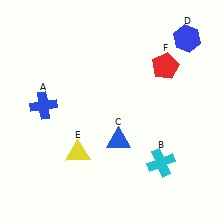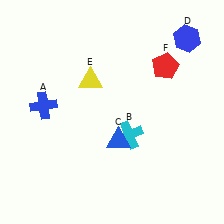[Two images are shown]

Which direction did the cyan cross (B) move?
The cyan cross (B) moved left.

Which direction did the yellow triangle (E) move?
The yellow triangle (E) moved up.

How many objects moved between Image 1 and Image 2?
2 objects moved between the two images.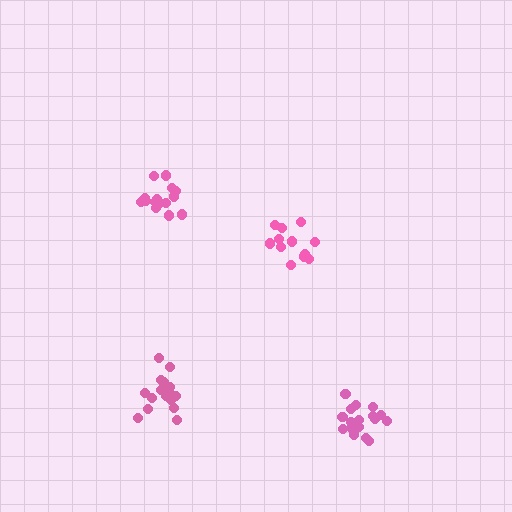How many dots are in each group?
Group 1: 17 dots, Group 2: 16 dots, Group 3: 18 dots, Group 4: 12 dots (63 total).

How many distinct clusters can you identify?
There are 4 distinct clusters.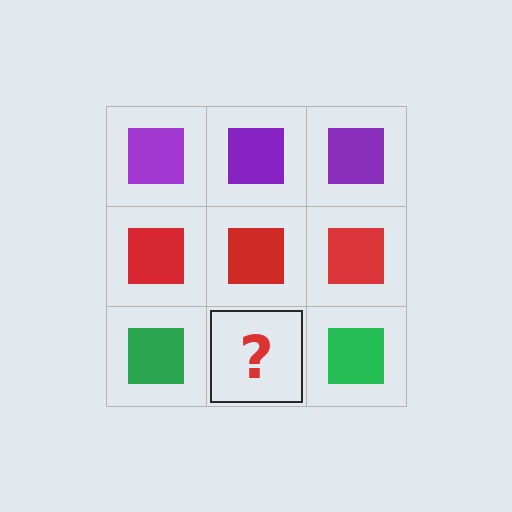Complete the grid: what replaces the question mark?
The question mark should be replaced with a green square.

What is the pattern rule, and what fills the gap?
The rule is that each row has a consistent color. The gap should be filled with a green square.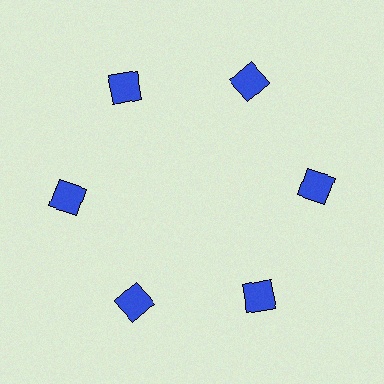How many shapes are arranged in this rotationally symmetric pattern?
There are 6 shapes, arranged in 6 groups of 1.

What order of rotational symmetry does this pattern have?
This pattern has 6-fold rotational symmetry.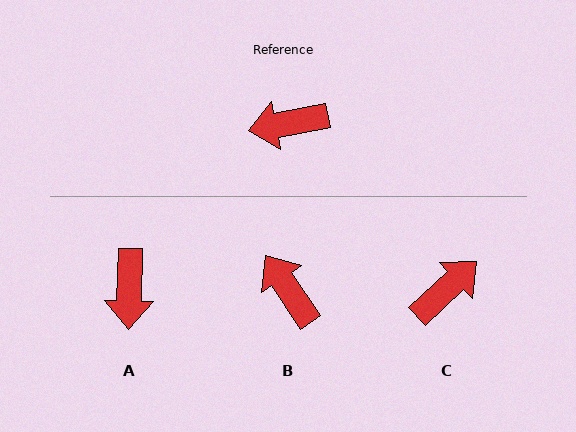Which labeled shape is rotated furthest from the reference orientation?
C, about 149 degrees away.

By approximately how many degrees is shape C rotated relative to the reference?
Approximately 149 degrees clockwise.